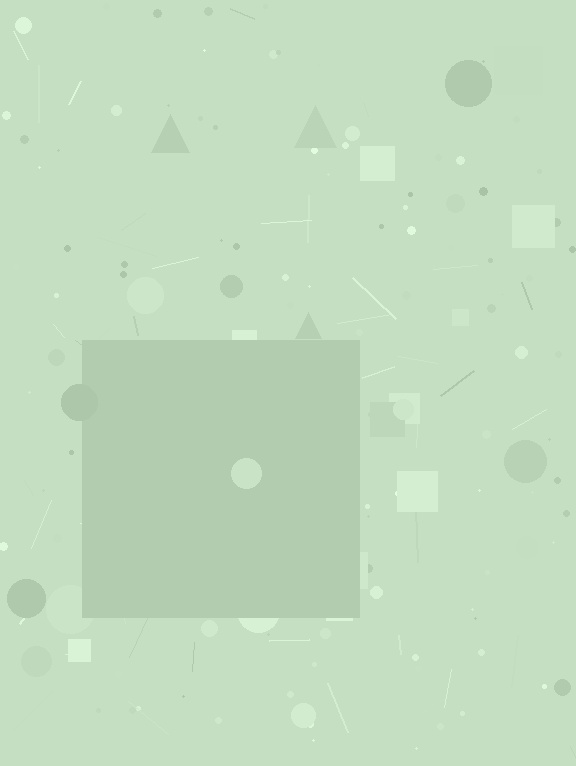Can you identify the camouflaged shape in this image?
The camouflaged shape is a square.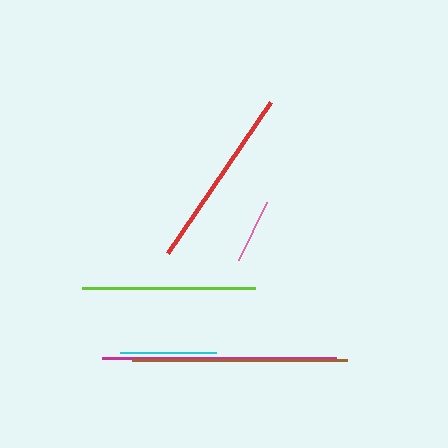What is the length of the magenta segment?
The magenta segment is approximately 233 pixels long.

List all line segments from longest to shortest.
From longest to shortest: magenta, brown, red, lime, cyan, pink.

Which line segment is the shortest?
The pink line is the shortest at approximately 64 pixels.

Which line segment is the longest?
The magenta line is the longest at approximately 233 pixels.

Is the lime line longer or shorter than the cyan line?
The lime line is longer than the cyan line.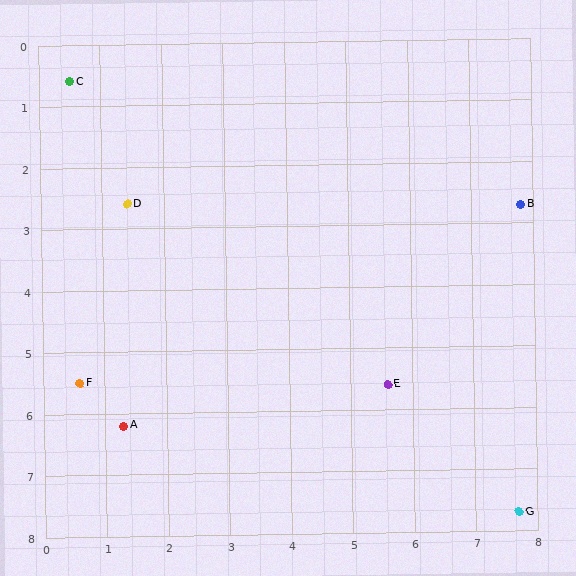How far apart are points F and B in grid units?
Points F and B are about 7.7 grid units apart.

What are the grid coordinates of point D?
Point D is at approximately (1.4, 2.6).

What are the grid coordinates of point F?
Point F is at approximately (0.6, 5.5).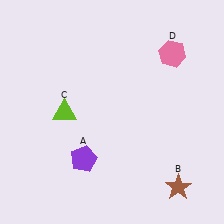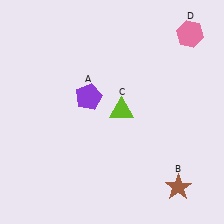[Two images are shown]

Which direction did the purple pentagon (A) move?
The purple pentagon (A) moved up.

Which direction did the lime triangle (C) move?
The lime triangle (C) moved right.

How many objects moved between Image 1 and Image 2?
3 objects moved between the two images.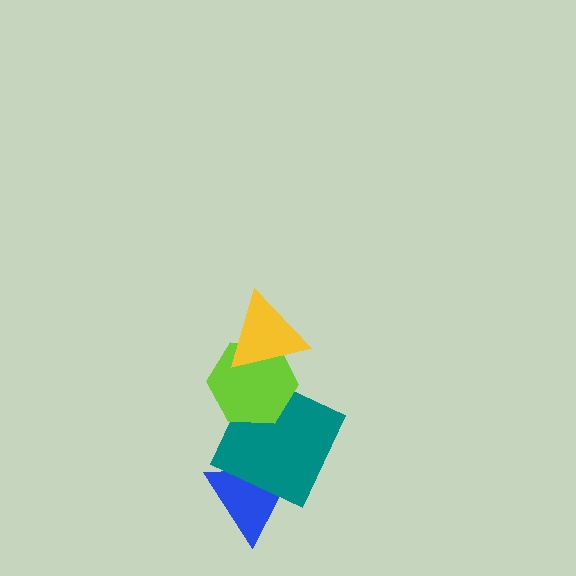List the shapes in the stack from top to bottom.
From top to bottom: the yellow triangle, the lime hexagon, the teal square, the blue triangle.